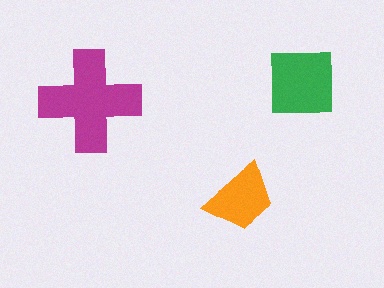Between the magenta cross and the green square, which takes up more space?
The magenta cross.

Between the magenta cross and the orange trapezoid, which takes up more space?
The magenta cross.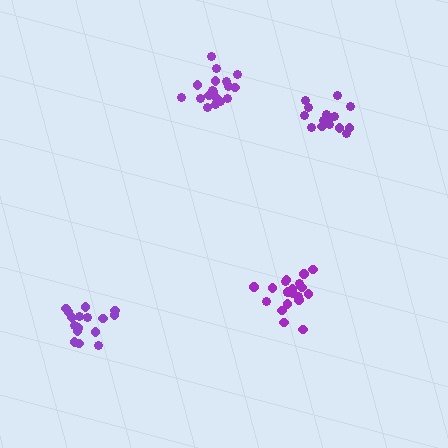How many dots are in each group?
Group 1: 15 dots, Group 2: 16 dots, Group 3: 18 dots, Group 4: 21 dots (70 total).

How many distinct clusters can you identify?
There are 4 distinct clusters.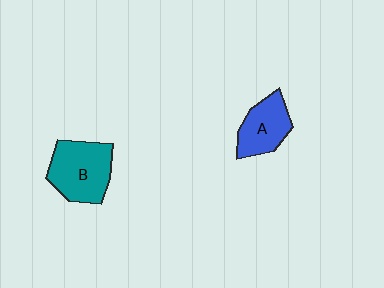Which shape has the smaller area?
Shape A (blue).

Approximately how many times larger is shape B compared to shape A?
Approximately 1.4 times.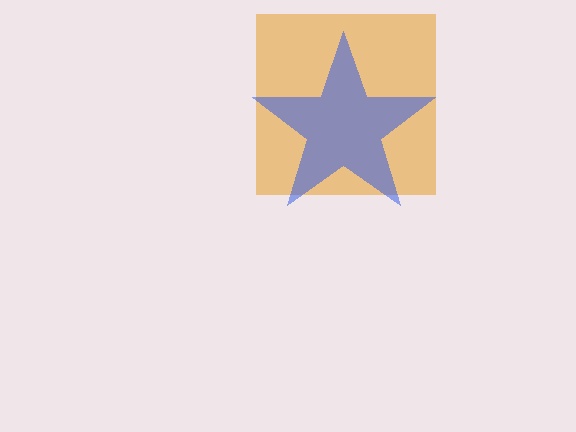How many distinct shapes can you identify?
There are 2 distinct shapes: an orange square, a blue star.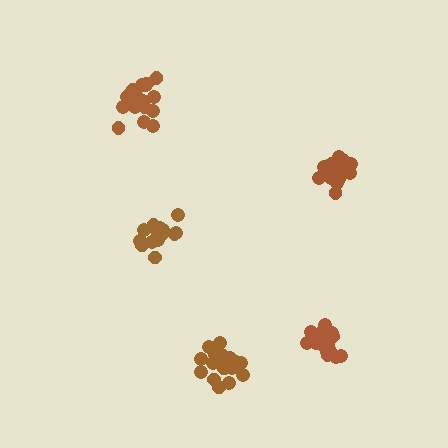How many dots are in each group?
Group 1: 20 dots, Group 2: 21 dots, Group 3: 19 dots, Group 4: 16 dots, Group 5: 19 dots (95 total).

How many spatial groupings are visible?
There are 5 spatial groupings.